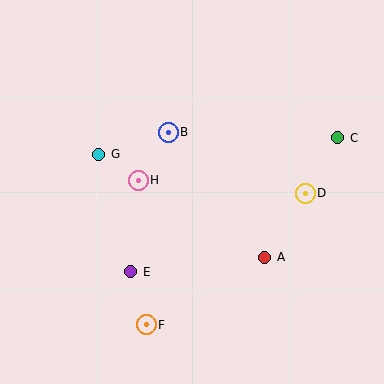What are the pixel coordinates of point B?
Point B is at (168, 132).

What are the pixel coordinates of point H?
Point H is at (138, 180).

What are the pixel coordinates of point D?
Point D is at (305, 193).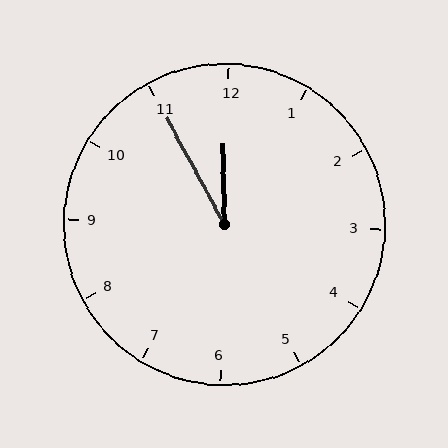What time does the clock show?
11:55.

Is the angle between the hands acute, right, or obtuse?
It is acute.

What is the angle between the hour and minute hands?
Approximately 28 degrees.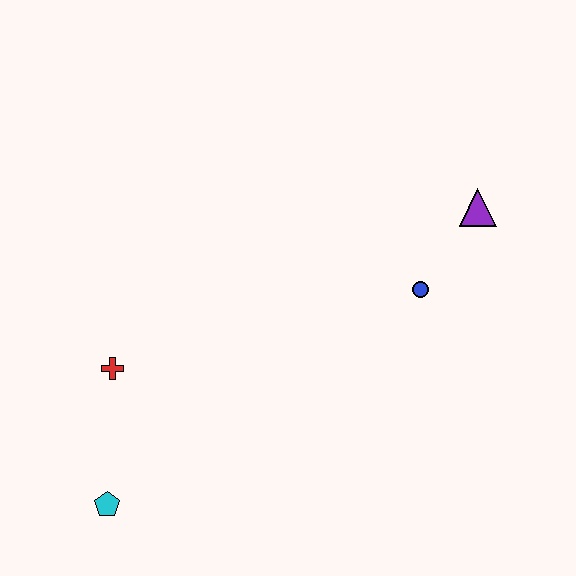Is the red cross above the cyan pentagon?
Yes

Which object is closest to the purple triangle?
The blue circle is closest to the purple triangle.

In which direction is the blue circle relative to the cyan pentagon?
The blue circle is to the right of the cyan pentagon.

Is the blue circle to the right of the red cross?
Yes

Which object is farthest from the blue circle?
The cyan pentagon is farthest from the blue circle.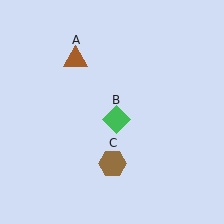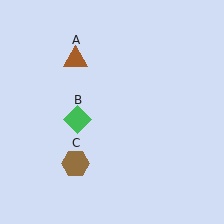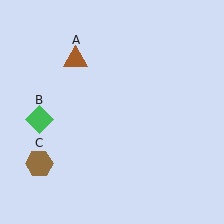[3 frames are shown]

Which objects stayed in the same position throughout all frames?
Brown triangle (object A) remained stationary.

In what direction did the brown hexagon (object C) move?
The brown hexagon (object C) moved left.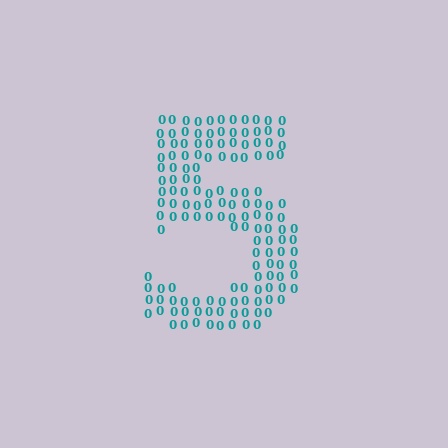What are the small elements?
The small elements are digit 0's.